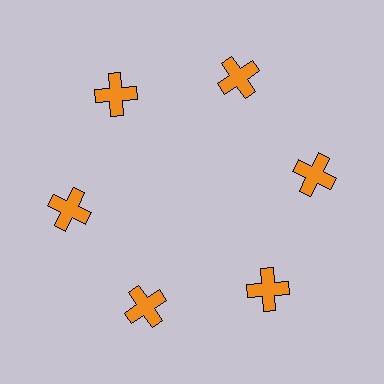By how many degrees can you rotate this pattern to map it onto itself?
The pattern maps onto itself every 60 degrees of rotation.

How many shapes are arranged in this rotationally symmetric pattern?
There are 6 shapes, arranged in 6 groups of 1.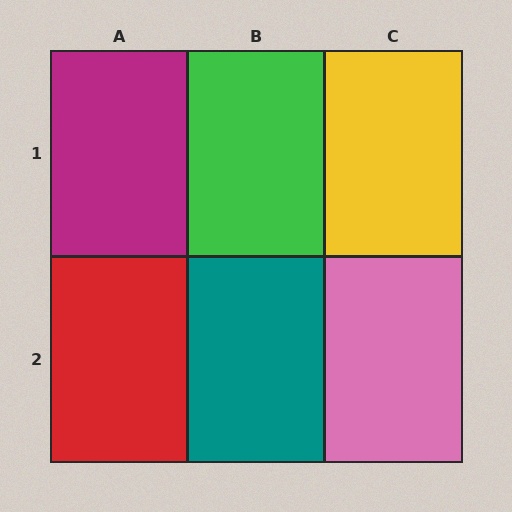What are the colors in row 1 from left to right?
Magenta, green, yellow.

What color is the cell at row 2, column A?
Red.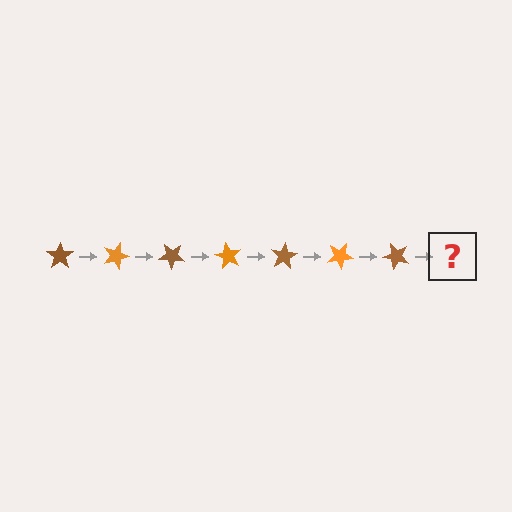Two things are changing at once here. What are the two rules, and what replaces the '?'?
The two rules are that it rotates 20 degrees each step and the color cycles through brown and orange. The '?' should be an orange star, rotated 140 degrees from the start.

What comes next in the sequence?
The next element should be an orange star, rotated 140 degrees from the start.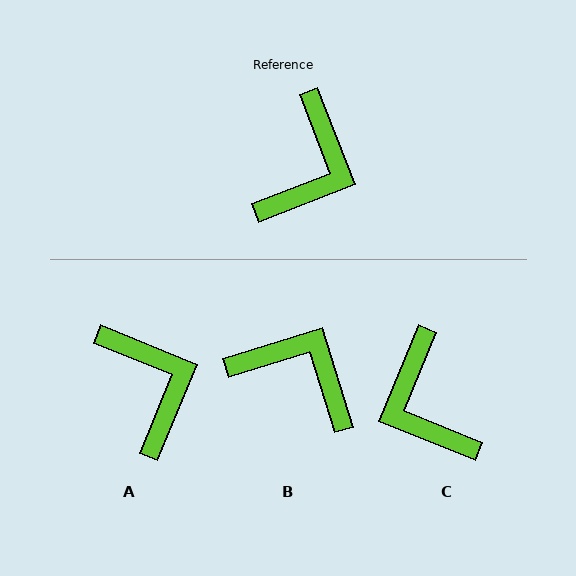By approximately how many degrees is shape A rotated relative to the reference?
Approximately 47 degrees counter-clockwise.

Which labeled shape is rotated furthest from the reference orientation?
C, about 133 degrees away.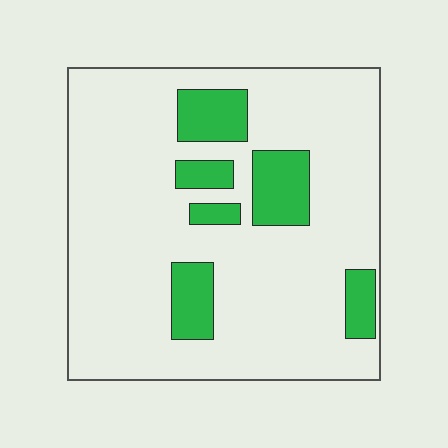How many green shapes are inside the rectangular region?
6.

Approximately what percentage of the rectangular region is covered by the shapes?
Approximately 15%.